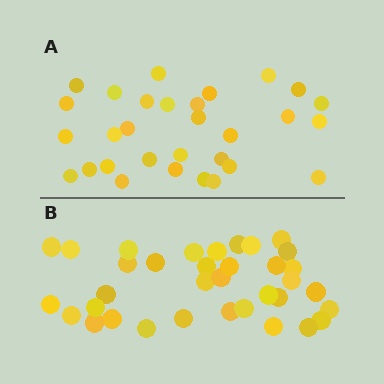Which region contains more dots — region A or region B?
Region B (the bottom region) has more dots.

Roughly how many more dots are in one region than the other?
Region B has about 5 more dots than region A.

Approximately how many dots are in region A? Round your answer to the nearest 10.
About 30 dots.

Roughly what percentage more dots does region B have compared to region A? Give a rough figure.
About 15% more.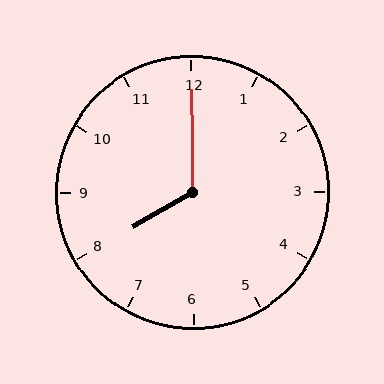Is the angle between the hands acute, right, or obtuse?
It is obtuse.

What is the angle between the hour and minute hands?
Approximately 120 degrees.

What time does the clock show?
8:00.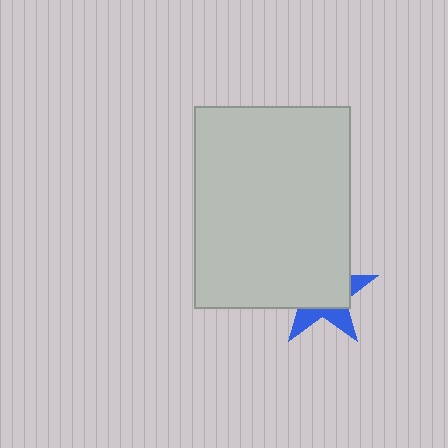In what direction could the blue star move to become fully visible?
The blue star could move toward the lower-right. That would shift it out from behind the light gray rectangle entirely.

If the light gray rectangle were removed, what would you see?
You would see the complete blue star.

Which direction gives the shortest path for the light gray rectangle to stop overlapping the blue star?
Moving toward the upper-left gives the shortest separation.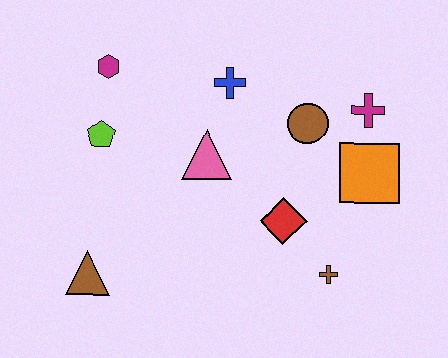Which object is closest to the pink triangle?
The blue cross is closest to the pink triangle.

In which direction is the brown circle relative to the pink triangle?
The brown circle is to the right of the pink triangle.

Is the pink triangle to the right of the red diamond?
No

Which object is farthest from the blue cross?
The brown triangle is farthest from the blue cross.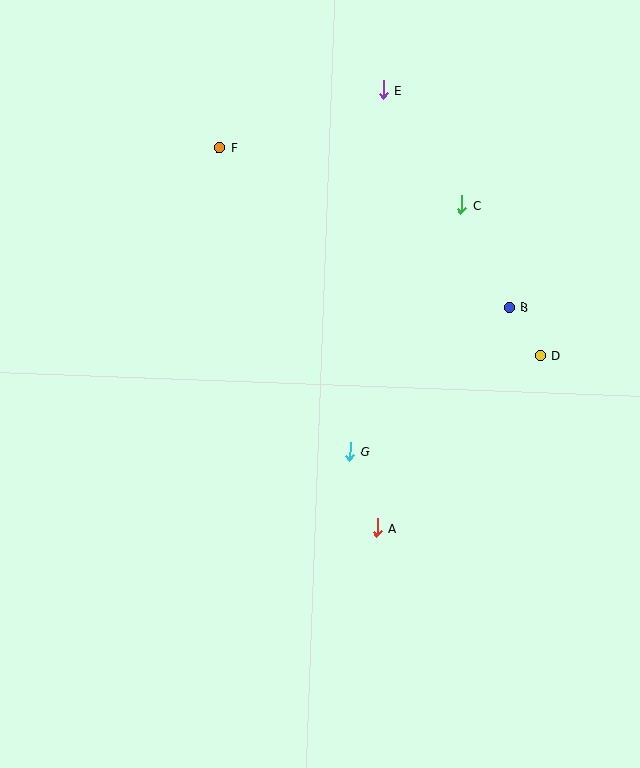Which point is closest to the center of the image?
Point G at (350, 451) is closest to the center.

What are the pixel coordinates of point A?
Point A is at (377, 528).